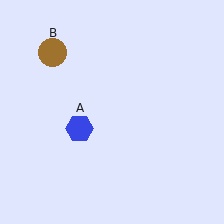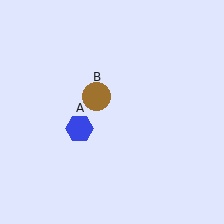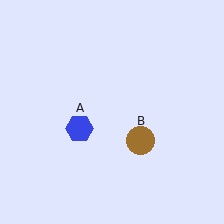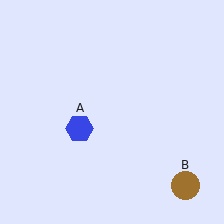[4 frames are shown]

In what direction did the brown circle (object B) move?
The brown circle (object B) moved down and to the right.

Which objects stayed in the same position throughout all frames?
Blue hexagon (object A) remained stationary.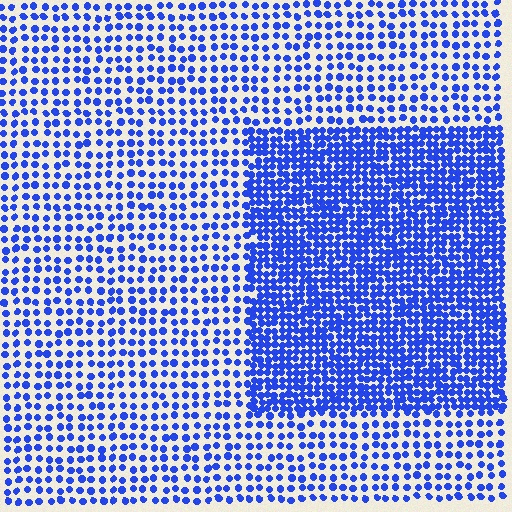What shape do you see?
I see a rectangle.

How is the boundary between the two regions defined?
The boundary is defined by a change in element density (approximately 2.2x ratio). All elements are the same color, size, and shape.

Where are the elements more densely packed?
The elements are more densely packed inside the rectangle boundary.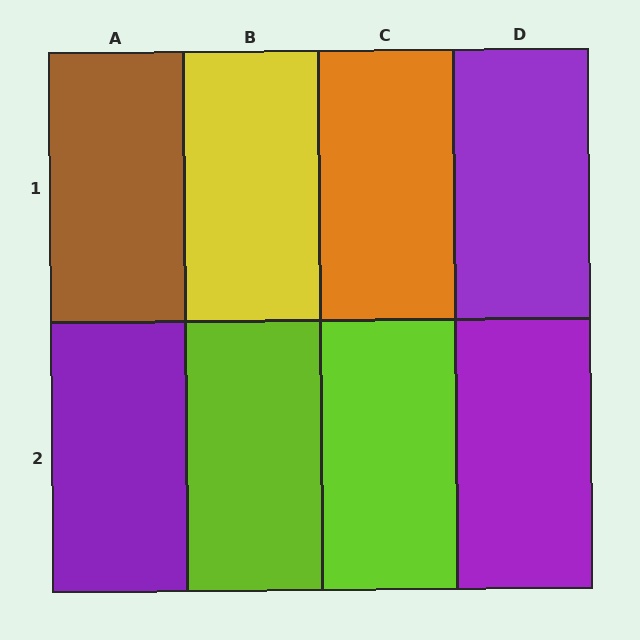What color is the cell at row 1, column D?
Purple.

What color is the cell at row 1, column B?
Yellow.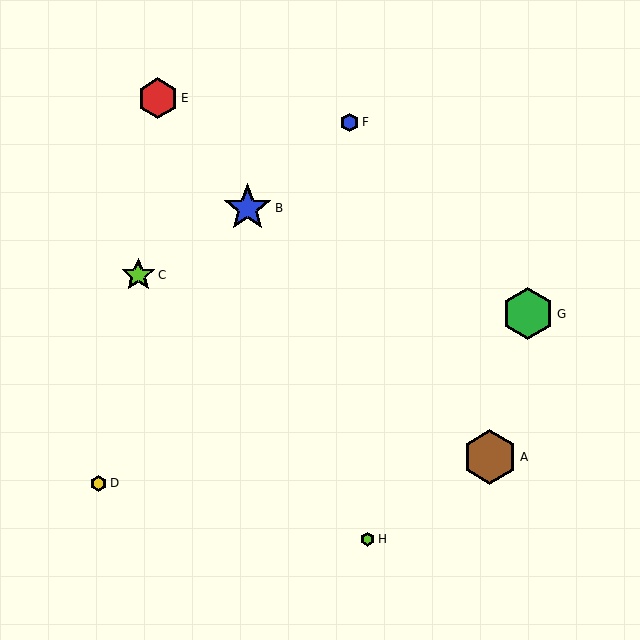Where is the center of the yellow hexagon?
The center of the yellow hexagon is at (99, 483).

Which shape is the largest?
The brown hexagon (labeled A) is the largest.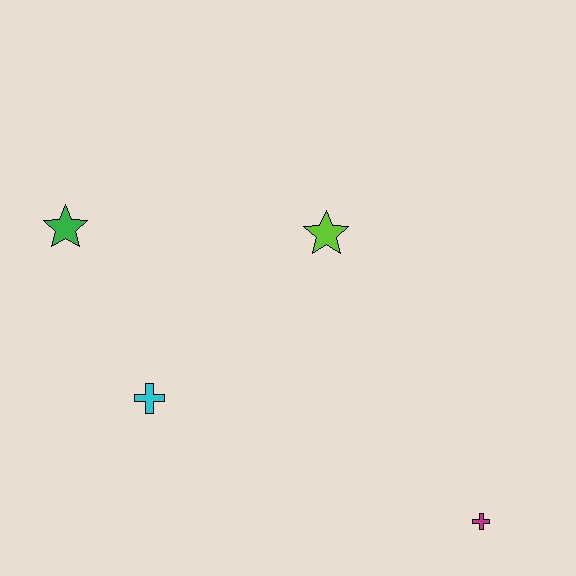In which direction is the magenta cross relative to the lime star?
The magenta cross is below the lime star.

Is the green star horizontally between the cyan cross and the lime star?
No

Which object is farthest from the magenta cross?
The green star is farthest from the magenta cross.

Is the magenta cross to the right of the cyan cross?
Yes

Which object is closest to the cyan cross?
The green star is closest to the cyan cross.